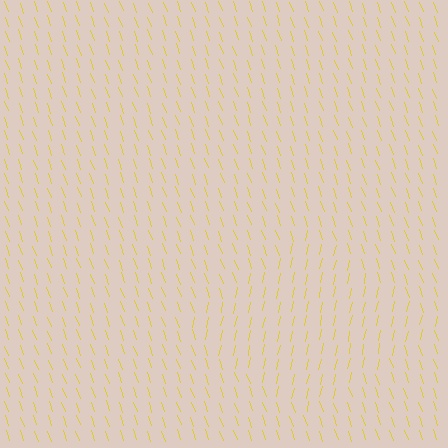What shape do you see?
I see a diamond.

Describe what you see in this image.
The image is filled with small yellow line segments. A diamond region in the image has lines oriented differently from the surrounding lines, creating a visible texture boundary.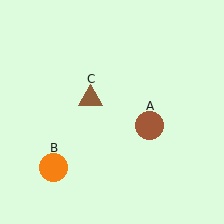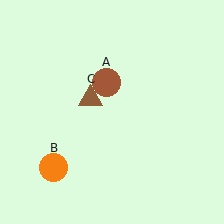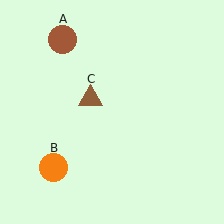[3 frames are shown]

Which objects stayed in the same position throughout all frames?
Orange circle (object B) and brown triangle (object C) remained stationary.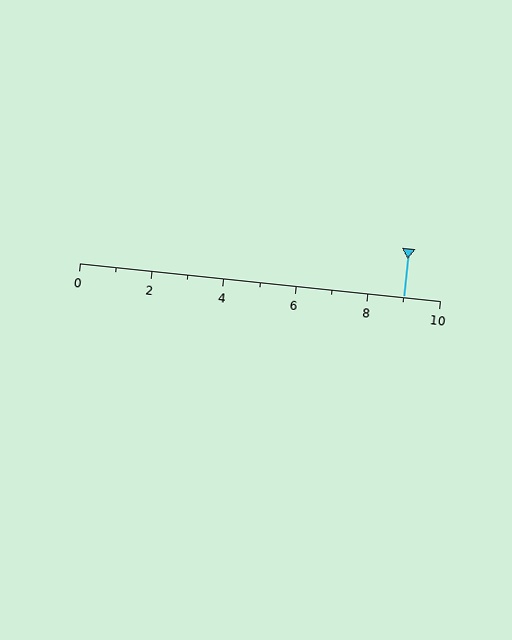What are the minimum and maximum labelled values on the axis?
The axis runs from 0 to 10.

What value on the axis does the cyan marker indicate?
The marker indicates approximately 9.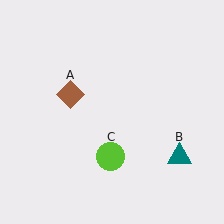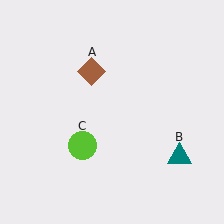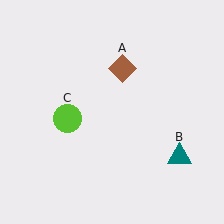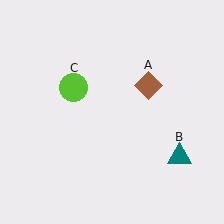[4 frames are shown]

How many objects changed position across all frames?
2 objects changed position: brown diamond (object A), lime circle (object C).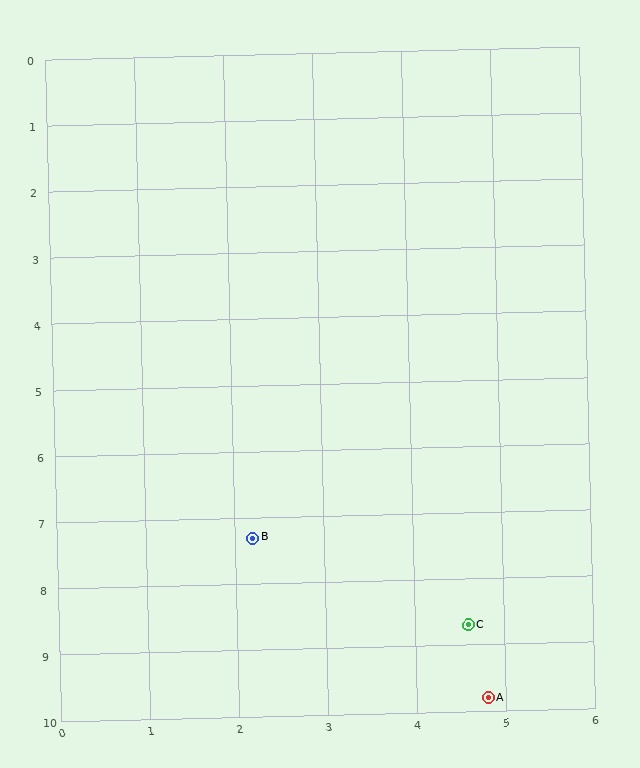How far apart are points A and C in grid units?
Points A and C are about 1.1 grid units apart.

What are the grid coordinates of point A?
Point A is at approximately (4.8, 9.8).